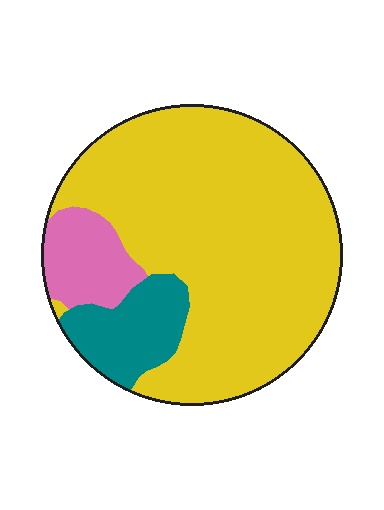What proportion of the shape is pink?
Pink takes up about one tenth (1/10) of the shape.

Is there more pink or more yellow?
Yellow.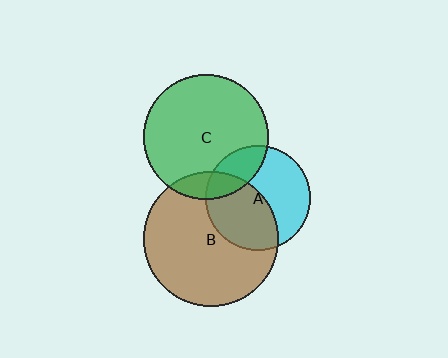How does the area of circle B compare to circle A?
Approximately 1.7 times.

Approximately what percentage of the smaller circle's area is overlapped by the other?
Approximately 45%.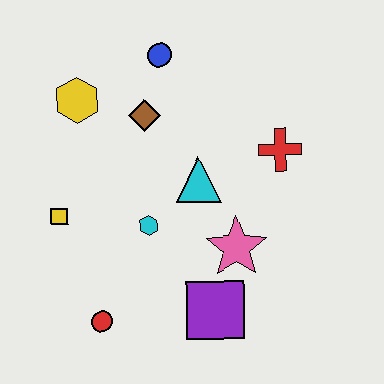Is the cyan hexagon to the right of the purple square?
No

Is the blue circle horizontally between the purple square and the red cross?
No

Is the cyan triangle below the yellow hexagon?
Yes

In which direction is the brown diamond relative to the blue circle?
The brown diamond is below the blue circle.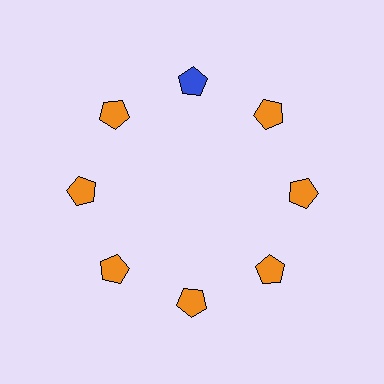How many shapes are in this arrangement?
There are 8 shapes arranged in a ring pattern.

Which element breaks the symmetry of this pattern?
The blue pentagon at roughly the 12 o'clock position breaks the symmetry. All other shapes are orange pentagons.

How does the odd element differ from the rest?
It has a different color: blue instead of orange.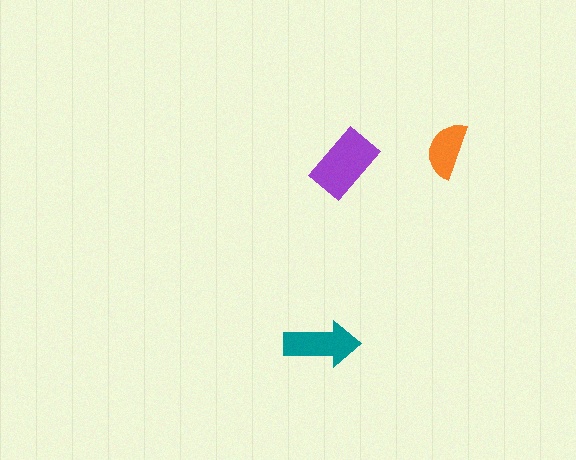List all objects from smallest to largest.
The orange semicircle, the teal arrow, the purple rectangle.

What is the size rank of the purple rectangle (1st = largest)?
1st.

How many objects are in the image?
There are 3 objects in the image.